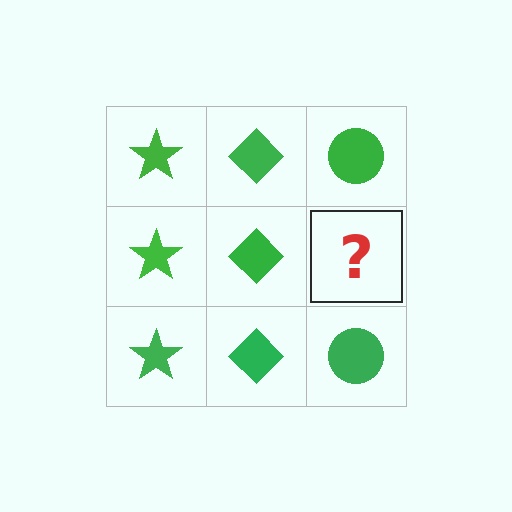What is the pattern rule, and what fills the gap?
The rule is that each column has a consistent shape. The gap should be filled with a green circle.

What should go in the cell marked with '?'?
The missing cell should contain a green circle.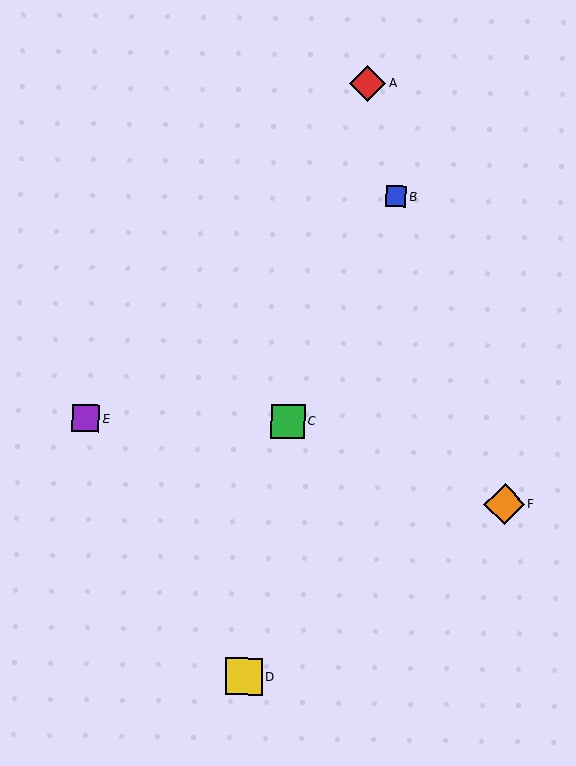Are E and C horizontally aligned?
Yes, both are at y≈418.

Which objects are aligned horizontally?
Objects C, E are aligned horizontally.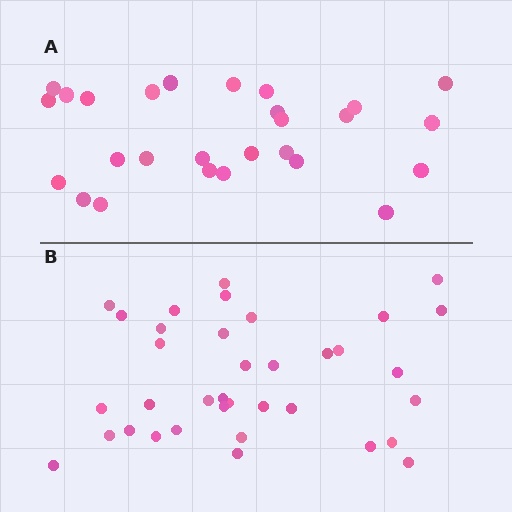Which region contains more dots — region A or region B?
Region B (the bottom region) has more dots.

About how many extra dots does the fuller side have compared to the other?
Region B has roughly 8 or so more dots than region A.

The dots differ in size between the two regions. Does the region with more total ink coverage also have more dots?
No. Region A has more total ink coverage because its dots are larger, but region B actually contains more individual dots. Total area can be misleading — the number of items is what matters here.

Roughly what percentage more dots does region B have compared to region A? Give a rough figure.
About 35% more.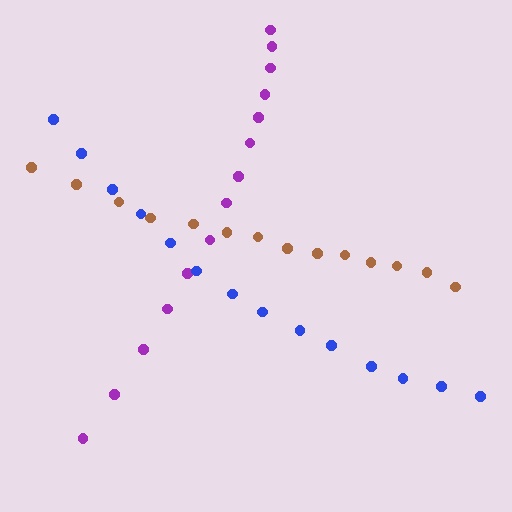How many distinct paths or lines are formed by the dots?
There are 3 distinct paths.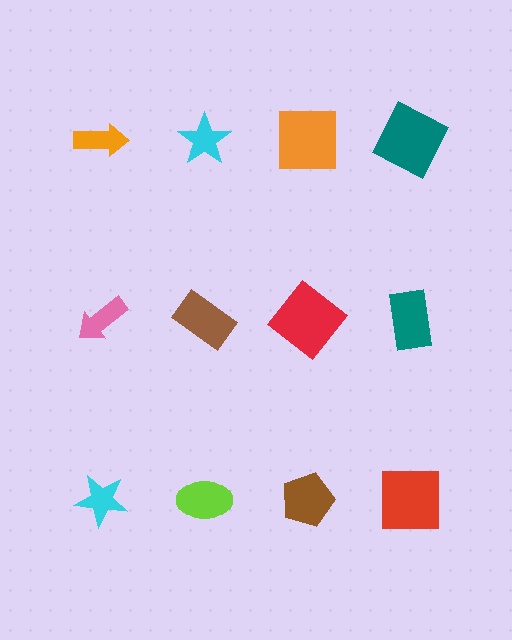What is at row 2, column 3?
A red diamond.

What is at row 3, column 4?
A red square.